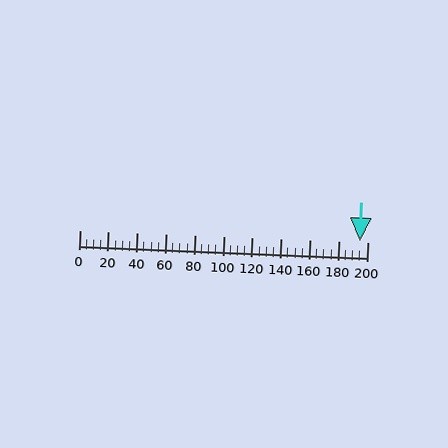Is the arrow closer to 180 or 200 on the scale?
The arrow is closer to 200.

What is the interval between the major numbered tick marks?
The major tick marks are spaced 20 units apart.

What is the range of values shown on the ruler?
The ruler shows values from 0 to 200.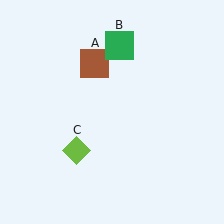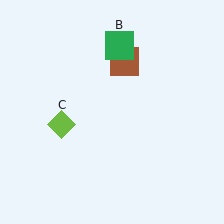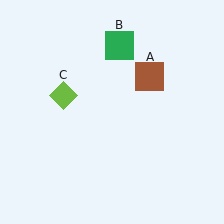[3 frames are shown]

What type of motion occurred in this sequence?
The brown square (object A), lime diamond (object C) rotated clockwise around the center of the scene.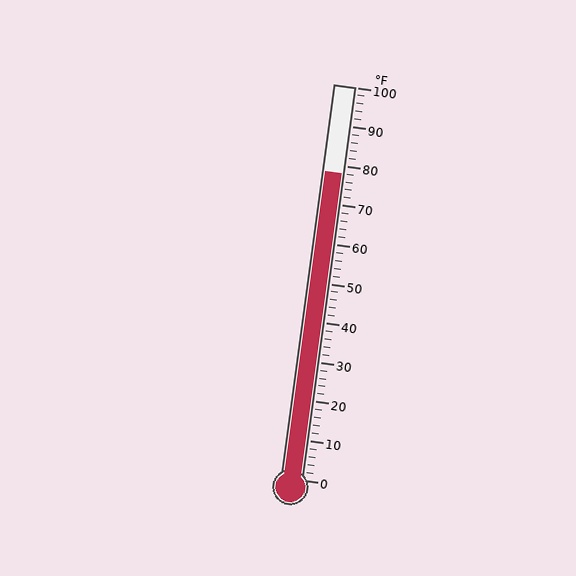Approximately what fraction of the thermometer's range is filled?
The thermometer is filled to approximately 80% of its range.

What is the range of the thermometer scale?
The thermometer scale ranges from 0°F to 100°F.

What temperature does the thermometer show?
The thermometer shows approximately 78°F.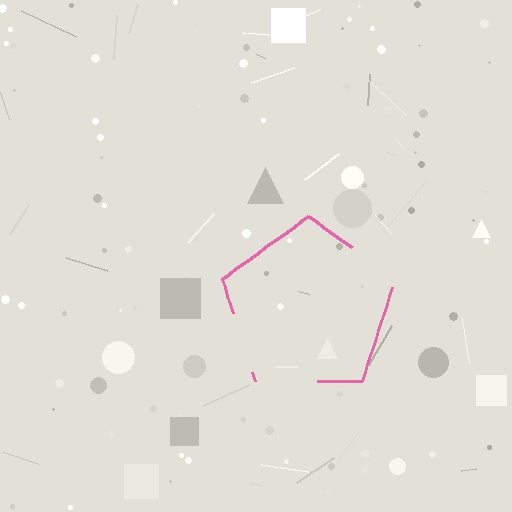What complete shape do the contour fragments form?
The contour fragments form a pentagon.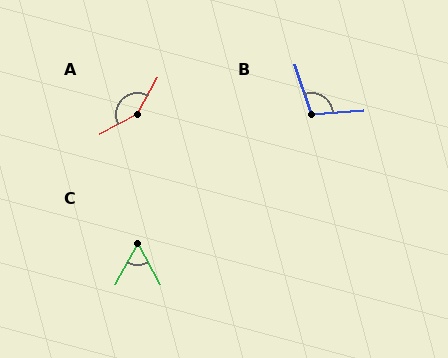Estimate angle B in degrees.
Approximately 104 degrees.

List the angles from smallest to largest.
C (57°), B (104°), A (147°).